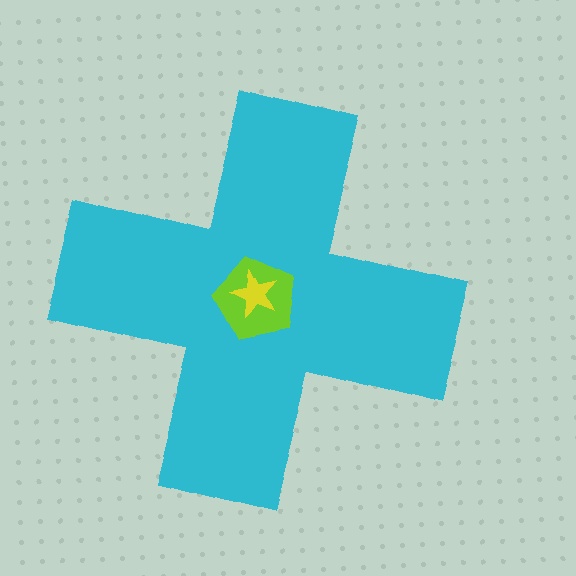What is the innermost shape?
The yellow star.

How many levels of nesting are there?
3.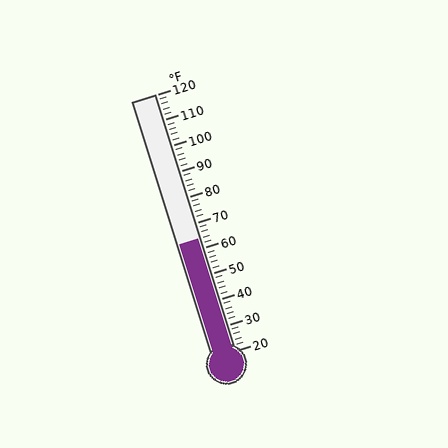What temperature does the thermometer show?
The thermometer shows approximately 64°F.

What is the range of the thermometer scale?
The thermometer scale ranges from 20°F to 120°F.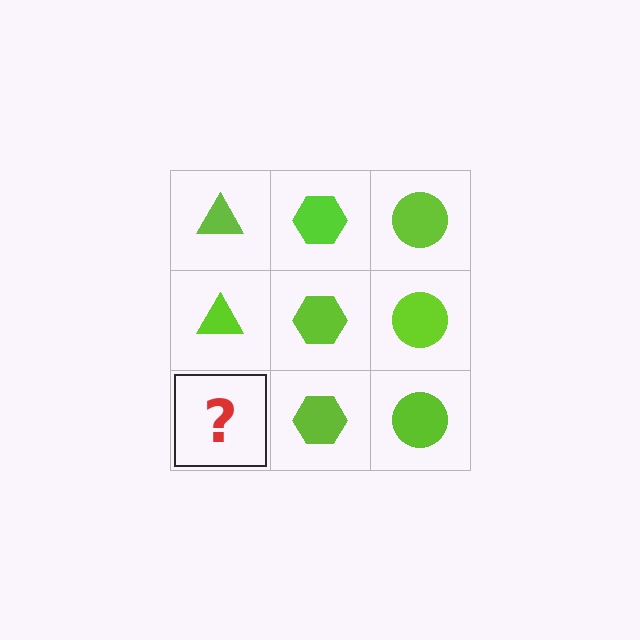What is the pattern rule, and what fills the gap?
The rule is that each column has a consistent shape. The gap should be filled with a lime triangle.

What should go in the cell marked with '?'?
The missing cell should contain a lime triangle.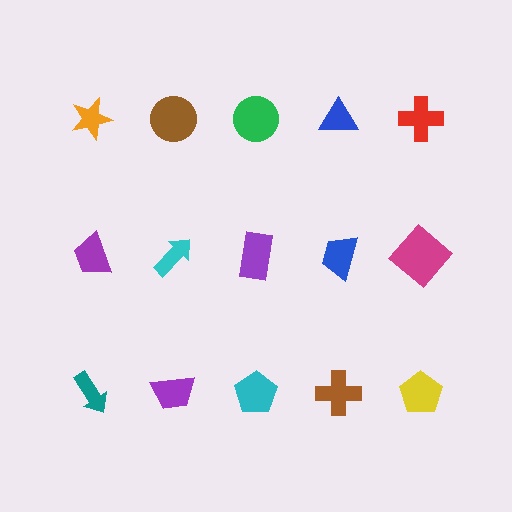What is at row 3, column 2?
A purple trapezoid.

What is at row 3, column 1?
A teal arrow.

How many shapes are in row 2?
5 shapes.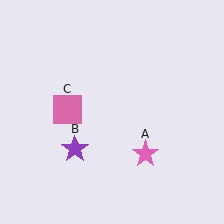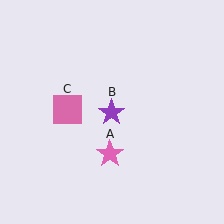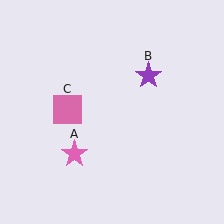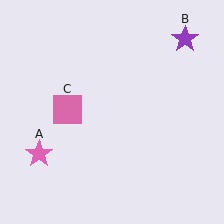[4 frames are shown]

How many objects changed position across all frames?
2 objects changed position: pink star (object A), purple star (object B).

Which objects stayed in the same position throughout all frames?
Pink square (object C) remained stationary.